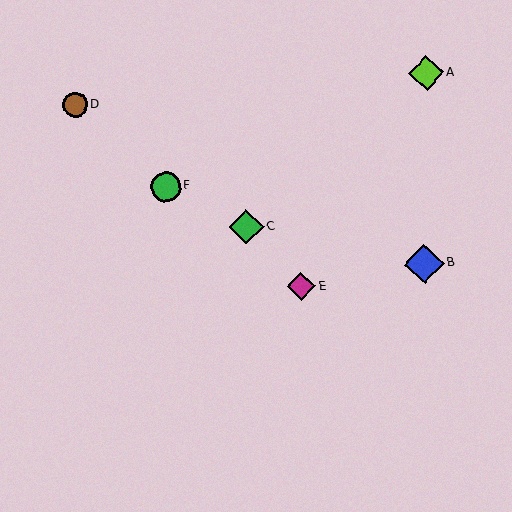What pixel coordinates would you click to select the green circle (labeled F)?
Click at (166, 187) to select the green circle F.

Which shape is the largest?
The blue diamond (labeled B) is the largest.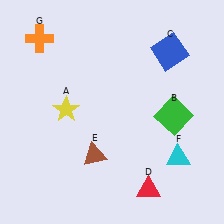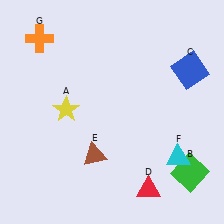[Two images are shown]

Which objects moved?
The objects that moved are: the green square (B), the blue square (C).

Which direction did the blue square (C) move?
The blue square (C) moved right.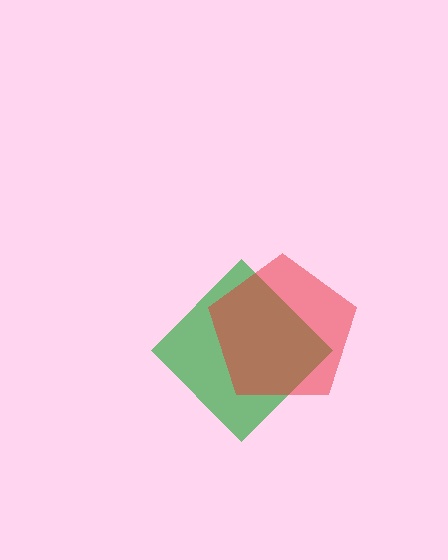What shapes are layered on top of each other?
The layered shapes are: a green diamond, a red pentagon.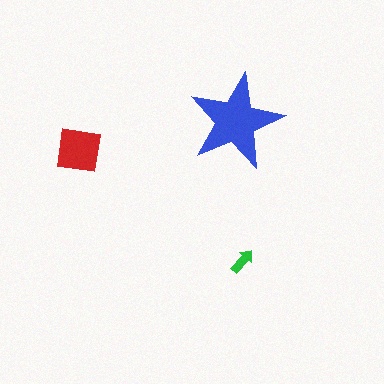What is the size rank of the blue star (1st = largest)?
1st.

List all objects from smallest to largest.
The green arrow, the red square, the blue star.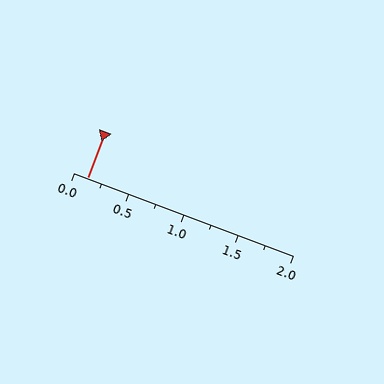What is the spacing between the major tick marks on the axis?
The major ticks are spaced 0.5 apart.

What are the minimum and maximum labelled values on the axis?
The axis runs from 0.0 to 2.0.